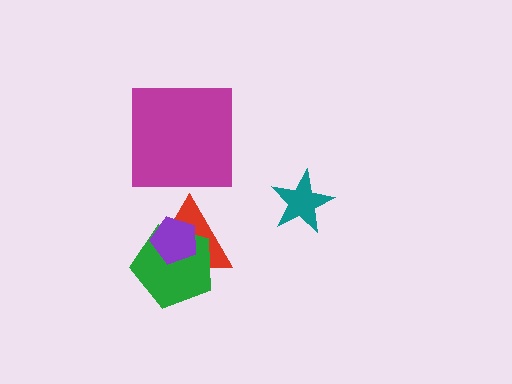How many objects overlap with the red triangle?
2 objects overlap with the red triangle.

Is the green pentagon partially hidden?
Yes, it is partially covered by another shape.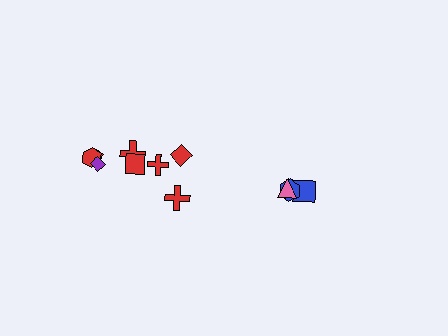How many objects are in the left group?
There are 8 objects.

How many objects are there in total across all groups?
There are 11 objects.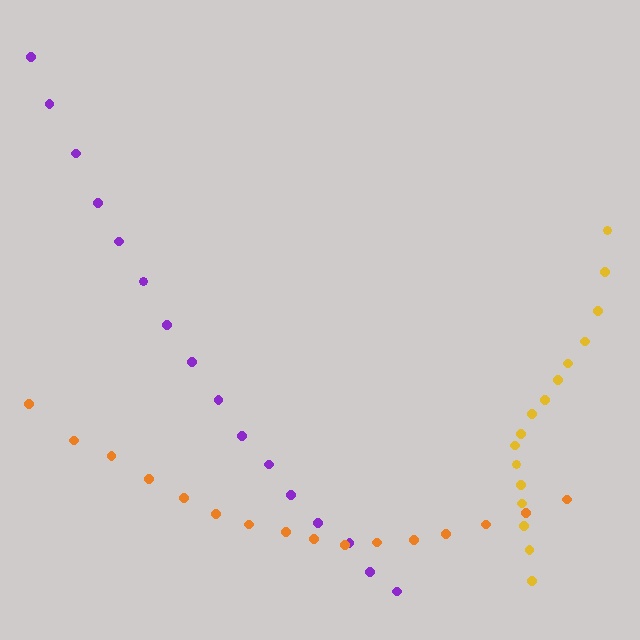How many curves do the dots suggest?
There are 3 distinct paths.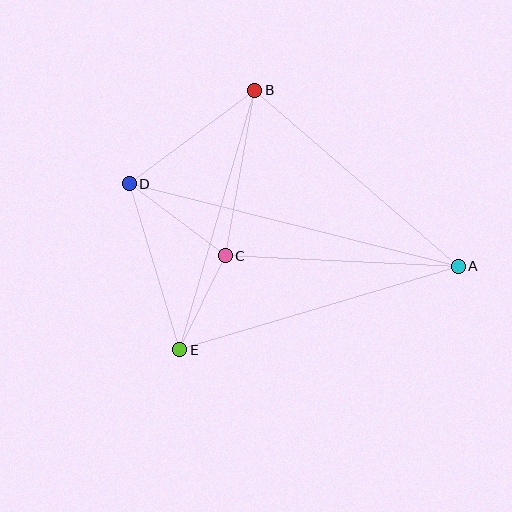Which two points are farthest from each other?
Points A and D are farthest from each other.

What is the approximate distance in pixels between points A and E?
The distance between A and E is approximately 291 pixels.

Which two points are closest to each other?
Points C and E are closest to each other.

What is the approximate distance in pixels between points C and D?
The distance between C and D is approximately 120 pixels.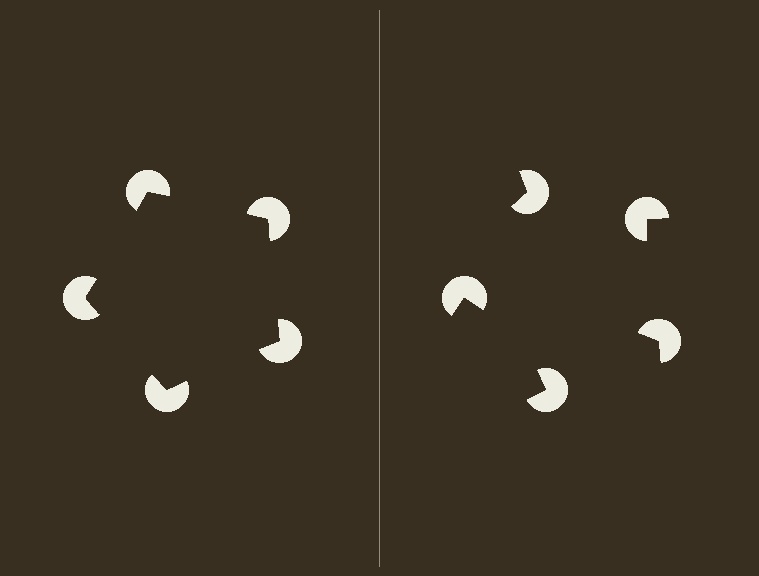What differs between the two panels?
The pac-man discs are positioned identically on both sides; only the wedge orientations differ. On the left they align to a pentagon; on the right they are misaligned.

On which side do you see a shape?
An illusory pentagon appears on the left side. On the right side the wedge cuts are rotated, so no coherent shape forms.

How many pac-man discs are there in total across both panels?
10 — 5 on each side.